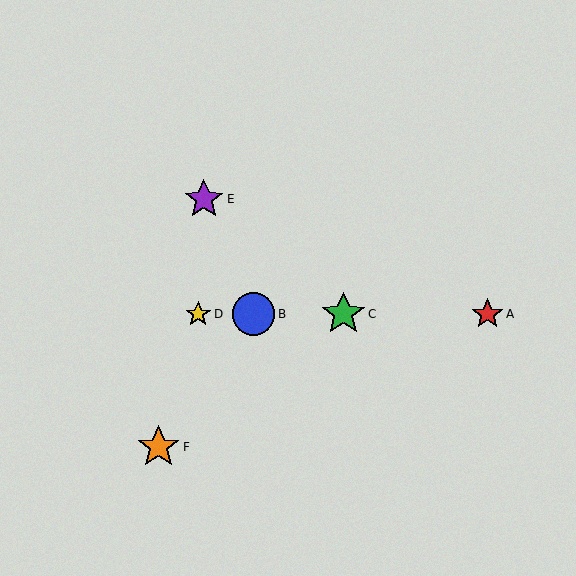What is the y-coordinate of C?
Object C is at y≈314.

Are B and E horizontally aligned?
No, B is at y≈314 and E is at y≈199.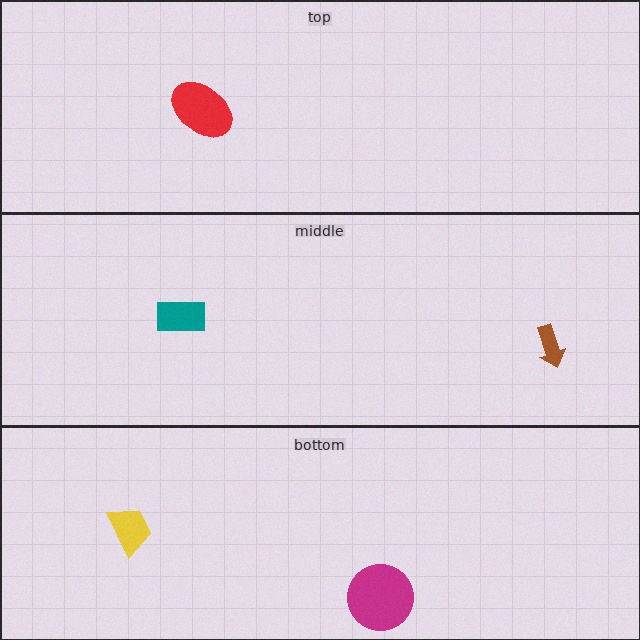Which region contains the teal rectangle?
The middle region.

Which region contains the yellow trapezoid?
The bottom region.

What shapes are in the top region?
The red ellipse.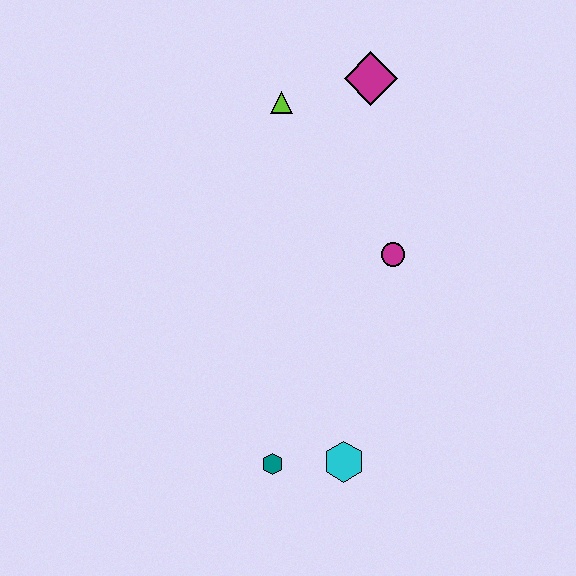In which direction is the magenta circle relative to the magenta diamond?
The magenta circle is below the magenta diamond.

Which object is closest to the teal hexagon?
The cyan hexagon is closest to the teal hexagon.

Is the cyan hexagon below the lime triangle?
Yes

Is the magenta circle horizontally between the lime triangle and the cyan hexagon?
No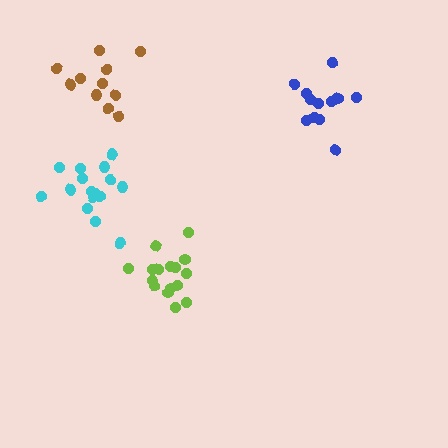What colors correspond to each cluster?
The clusters are colored: cyan, blue, brown, lime.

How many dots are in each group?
Group 1: 16 dots, Group 2: 12 dots, Group 3: 11 dots, Group 4: 16 dots (55 total).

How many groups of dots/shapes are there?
There are 4 groups.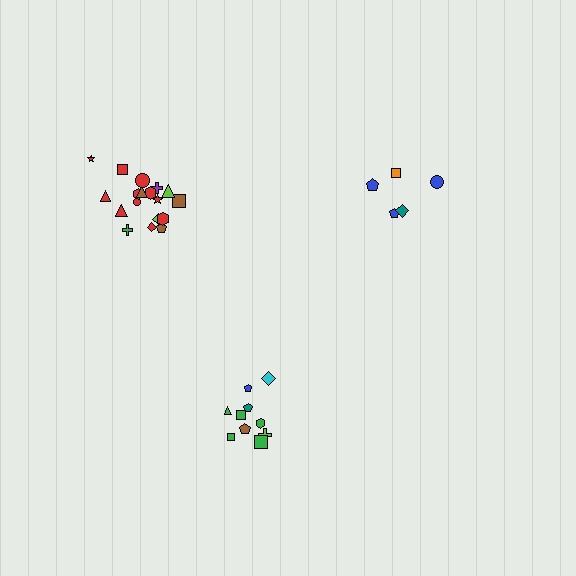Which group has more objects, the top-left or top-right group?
The top-left group.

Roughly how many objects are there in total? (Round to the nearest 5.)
Roughly 35 objects in total.